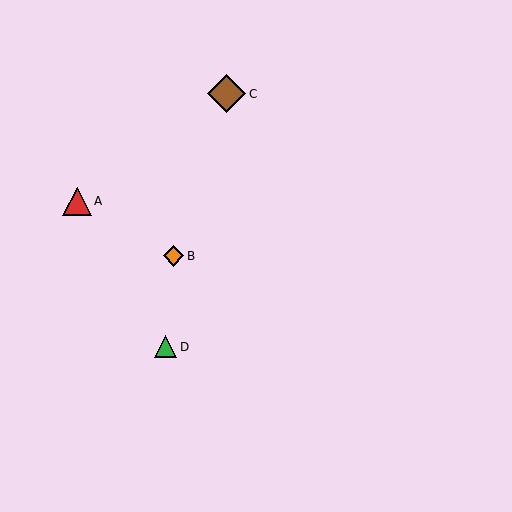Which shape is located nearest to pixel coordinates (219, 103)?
The brown diamond (labeled C) at (227, 94) is nearest to that location.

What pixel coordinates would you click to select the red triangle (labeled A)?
Click at (77, 201) to select the red triangle A.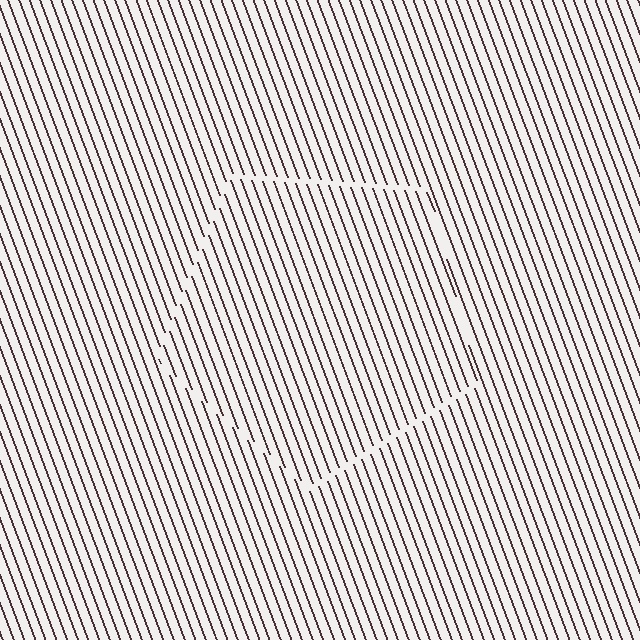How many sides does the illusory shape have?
5 sides — the line-ends trace a pentagon.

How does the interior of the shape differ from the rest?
The interior of the shape contains the same grating, shifted by half a period — the contour is defined by the phase discontinuity where line-ends from the inner and outer gratings abut.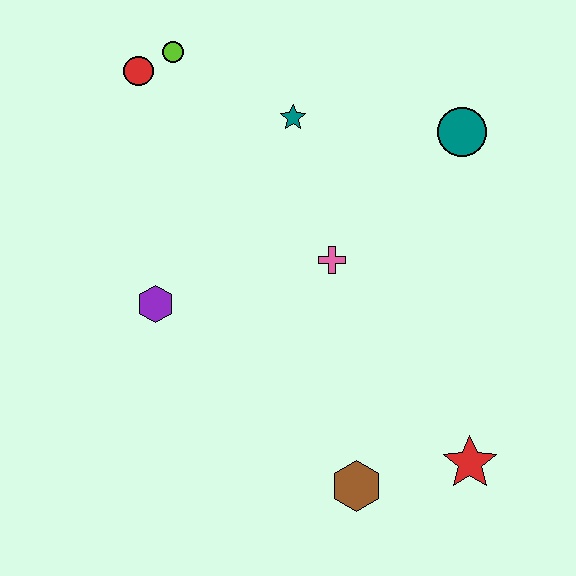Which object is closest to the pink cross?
The teal star is closest to the pink cross.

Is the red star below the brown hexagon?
No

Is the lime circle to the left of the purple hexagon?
No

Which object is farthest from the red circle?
The red star is farthest from the red circle.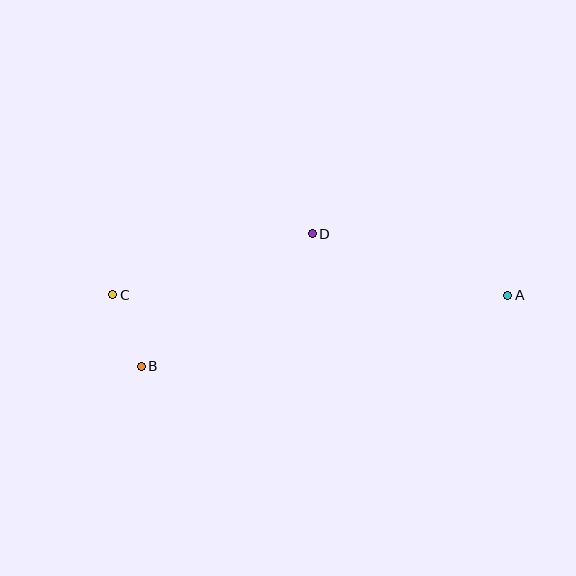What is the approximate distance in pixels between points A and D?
The distance between A and D is approximately 205 pixels.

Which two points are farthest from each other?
Points A and C are farthest from each other.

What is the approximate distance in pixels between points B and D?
The distance between B and D is approximately 216 pixels.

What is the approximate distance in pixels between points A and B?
The distance between A and B is approximately 373 pixels.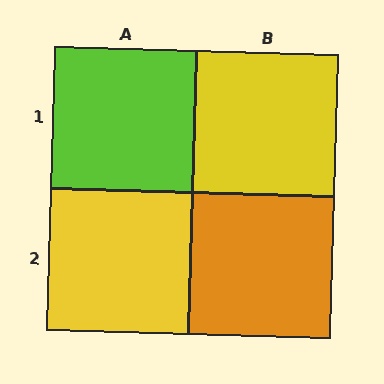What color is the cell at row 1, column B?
Yellow.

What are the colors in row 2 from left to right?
Yellow, orange.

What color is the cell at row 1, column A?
Lime.